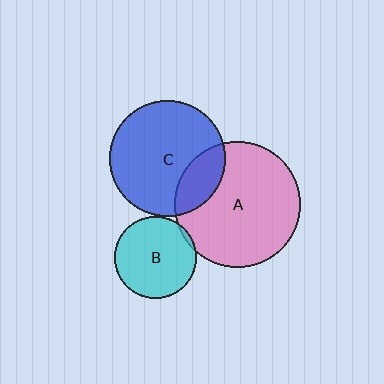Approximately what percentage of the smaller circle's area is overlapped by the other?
Approximately 20%.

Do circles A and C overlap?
Yes.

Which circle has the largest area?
Circle A (pink).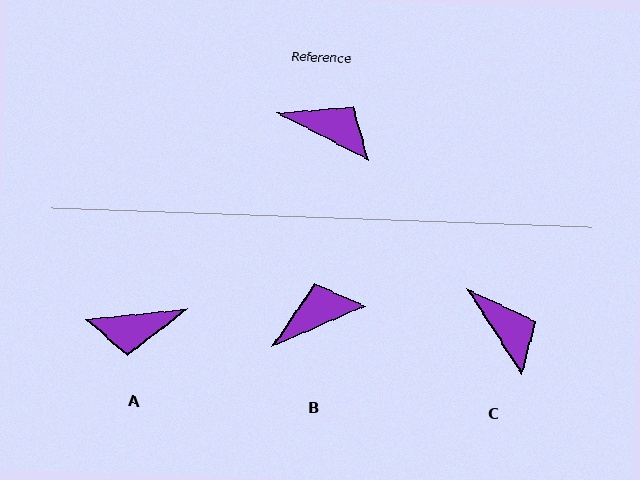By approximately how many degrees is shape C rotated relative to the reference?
Approximately 30 degrees clockwise.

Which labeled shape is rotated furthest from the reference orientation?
A, about 147 degrees away.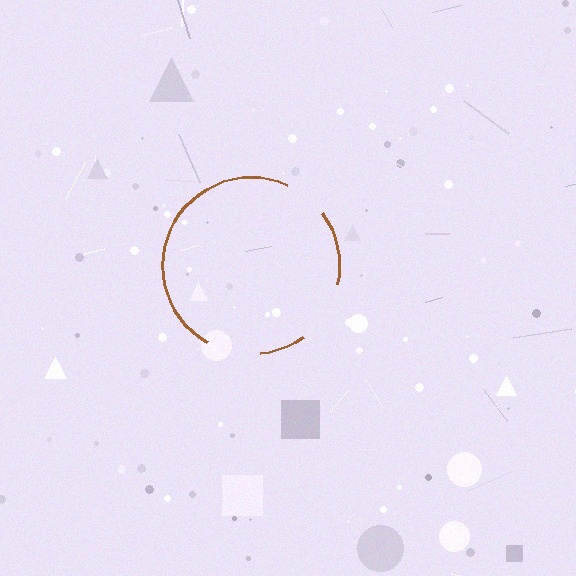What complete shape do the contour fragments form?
The contour fragments form a circle.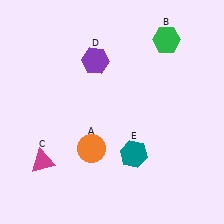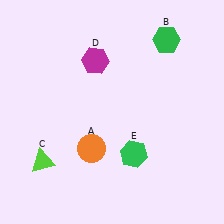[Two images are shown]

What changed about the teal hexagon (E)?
In Image 1, E is teal. In Image 2, it changed to green.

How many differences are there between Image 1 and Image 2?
There are 3 differences between the two images.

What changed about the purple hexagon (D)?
In Image 1, D is purple. In Image 2, it changed to magenta.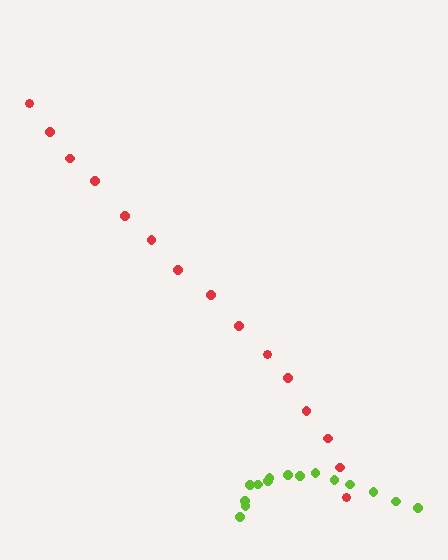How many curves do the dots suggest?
There are 2 distinct paths.